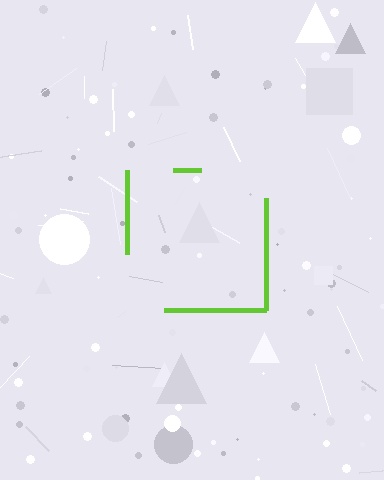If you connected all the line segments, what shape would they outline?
They would outline a square.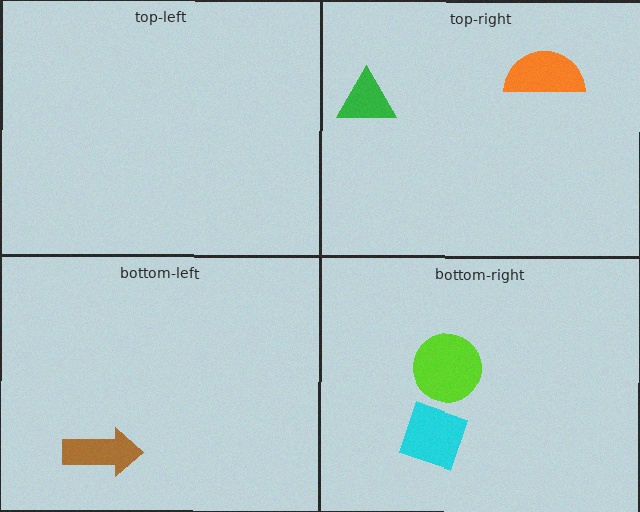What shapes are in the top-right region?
The orange semicircle, the green triangle.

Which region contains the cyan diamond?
The bottom-right region.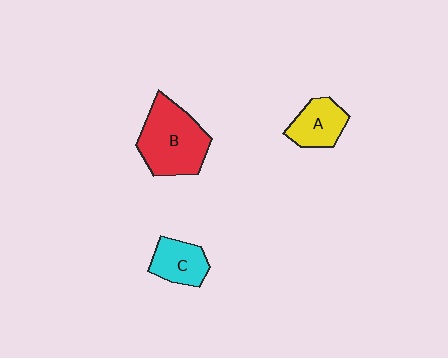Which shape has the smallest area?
Shape C (cyan).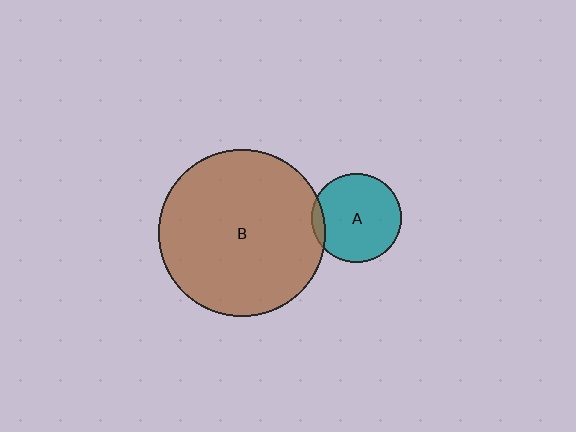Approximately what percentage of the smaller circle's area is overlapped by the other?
Approximately 10%.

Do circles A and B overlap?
Yes.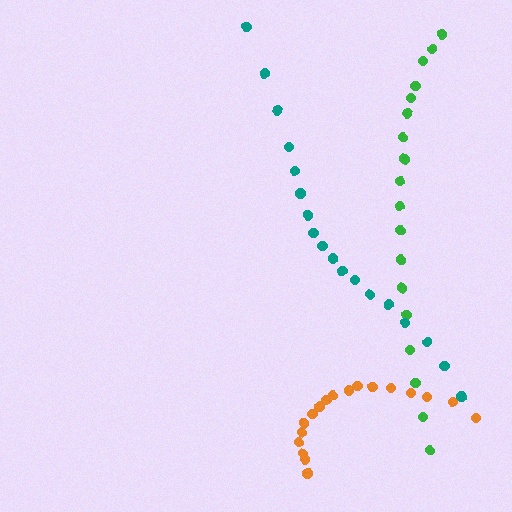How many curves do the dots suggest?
There are 3 distinct paths.